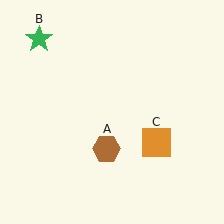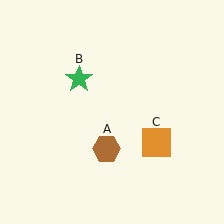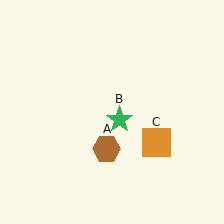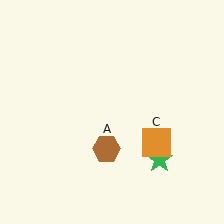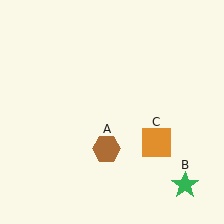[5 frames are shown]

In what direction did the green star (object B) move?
The green star (object B) moved down and to the right.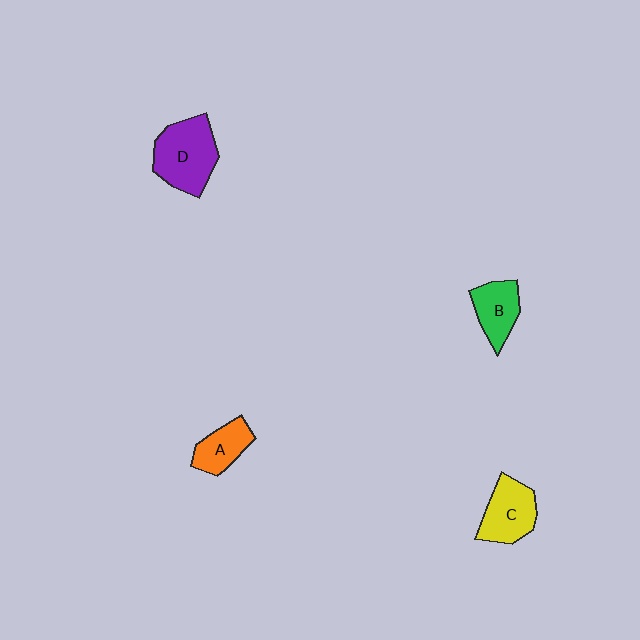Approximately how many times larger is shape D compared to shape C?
Approximately 1.3 times.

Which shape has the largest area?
Shape D (purple).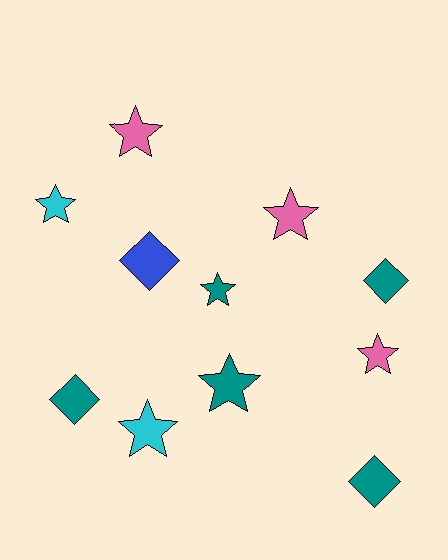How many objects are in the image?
There are 11 objects.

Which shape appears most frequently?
Star, with 7 objects.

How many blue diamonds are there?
There is 1 blue diamond.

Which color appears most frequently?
Teal, with 5 objects.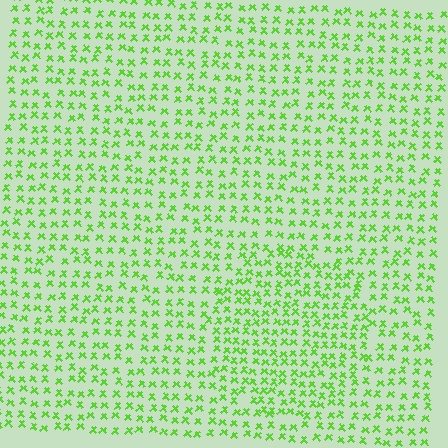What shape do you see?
I see a circle.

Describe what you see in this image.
The image contains small lime elements arranged at two different densities. A circle-shaped region is visible where the elements are more densely packed than the surrounding area.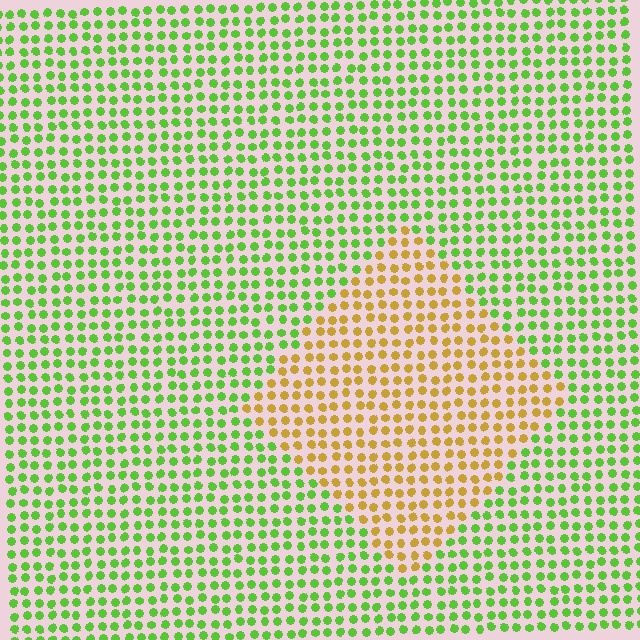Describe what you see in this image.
The image is filled with small lime elements in a uniform arrangement. A diamond-shaped region is visible where the elements are tinted to a slightly different hue, forming a subtle color boundary.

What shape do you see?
I see a diamond.